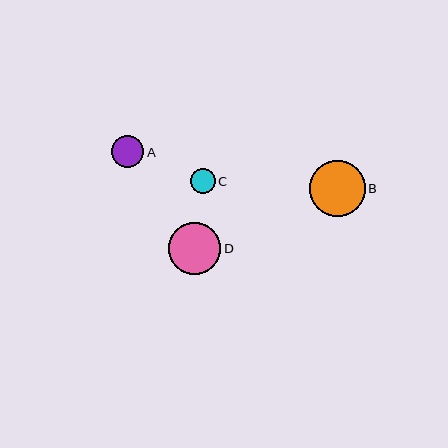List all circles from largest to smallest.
From largest to smallest: B, D, A, C.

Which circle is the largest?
Circle B is the largest with a size of approximately 56 pixels.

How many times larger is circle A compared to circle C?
Circle A is approximately 1.3 times the size of circle C.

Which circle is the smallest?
Circle C is the smallest with a size of approximately 25 pixels.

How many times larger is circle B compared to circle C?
Circle B is approximately 2.2 times the size of circle C.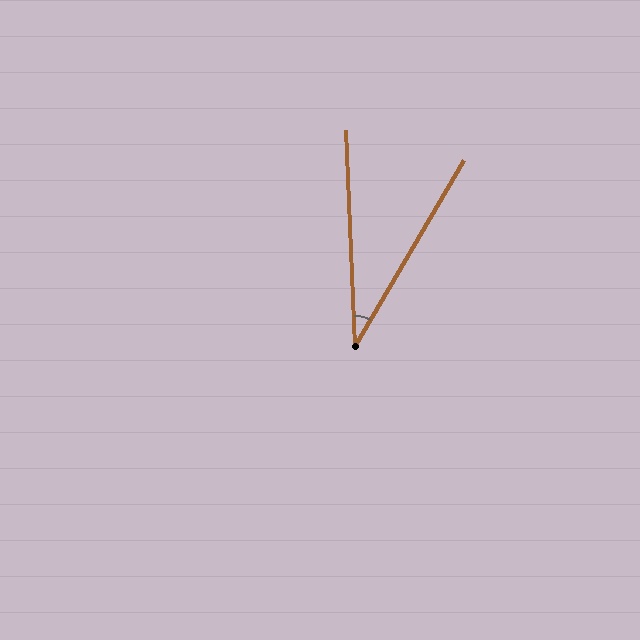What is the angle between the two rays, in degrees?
Approximately 32 degrees.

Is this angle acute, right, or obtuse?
It is acute.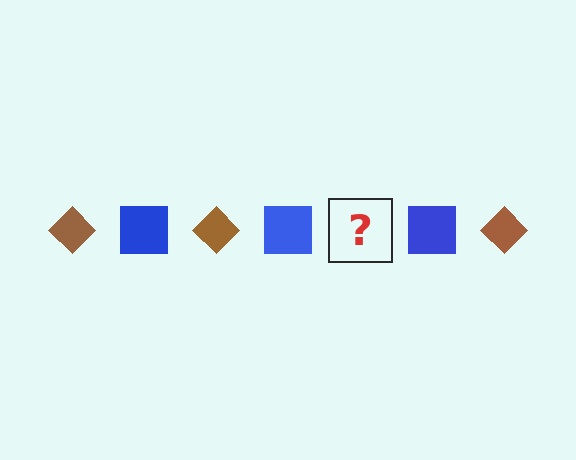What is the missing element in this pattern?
The missing element is a brown diamond.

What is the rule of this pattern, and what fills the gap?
The rule is that the pattern alternates between brown diamond and blue square. The gap should be filled with a brown diamond.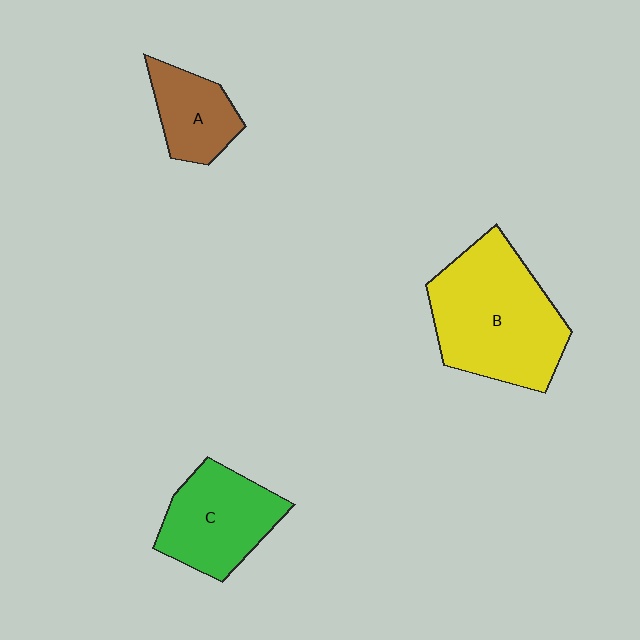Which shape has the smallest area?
Shape A (brown).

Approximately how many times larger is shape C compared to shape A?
Approximately 1.5 times.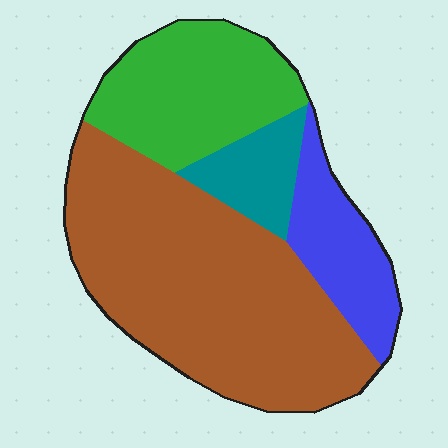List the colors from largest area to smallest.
From largest to smallest: brown, green, blue, teal.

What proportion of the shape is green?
Green covers roughly 25% of the shape.